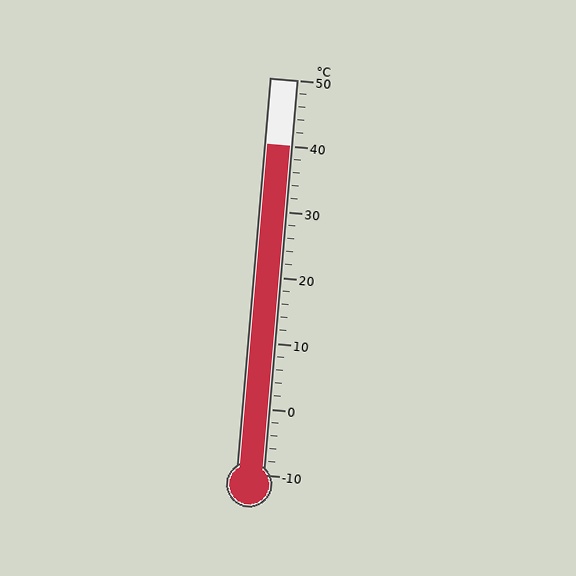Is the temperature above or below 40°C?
The temperature is at 40°C.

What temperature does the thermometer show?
The thermometer shows approximately 40°C.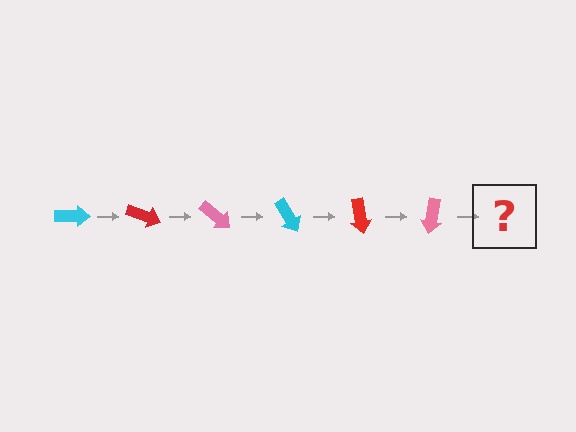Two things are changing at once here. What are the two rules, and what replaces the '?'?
The two rules are that it rotates 20 degrees each step and the color cycles through cyan, red, and pink. The '?' should be a cyan arrow, rotated 120 degrees from the start.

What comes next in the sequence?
The next element should be a cyan arrow, rotated 120 degrees from the start.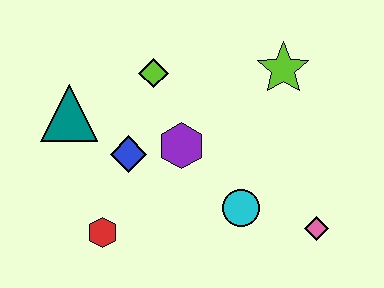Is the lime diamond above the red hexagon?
Yes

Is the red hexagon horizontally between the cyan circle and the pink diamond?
No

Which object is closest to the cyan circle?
The pink diamond is closest to the cyan circle.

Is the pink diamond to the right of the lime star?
Yes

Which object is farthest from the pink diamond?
The teal triangle is farthest from the pink diamond.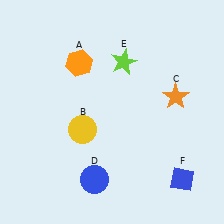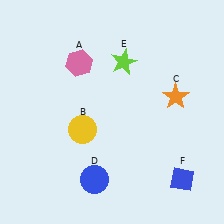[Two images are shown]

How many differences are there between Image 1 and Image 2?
There is 1 difference between the two images.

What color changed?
The hexagon (A) changed from orange in Image 1 to pink in Image 2.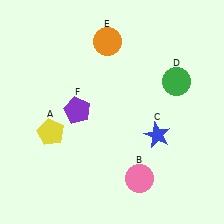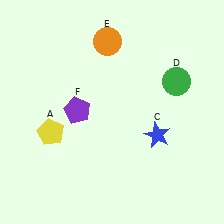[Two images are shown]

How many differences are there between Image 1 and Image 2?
There is 1 difference between the two images.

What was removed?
The pink circle (B) was removed in Image 2.